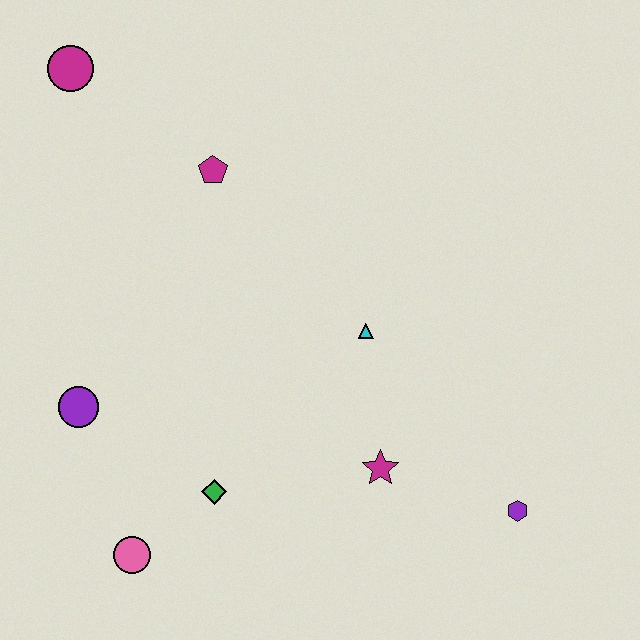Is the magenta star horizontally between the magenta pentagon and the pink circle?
No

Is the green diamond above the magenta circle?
No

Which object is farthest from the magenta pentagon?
The purple hexagon is farthest from the magenta pentagon.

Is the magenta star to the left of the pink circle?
No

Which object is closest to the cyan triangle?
The magenta star is closest to the cyan triangle.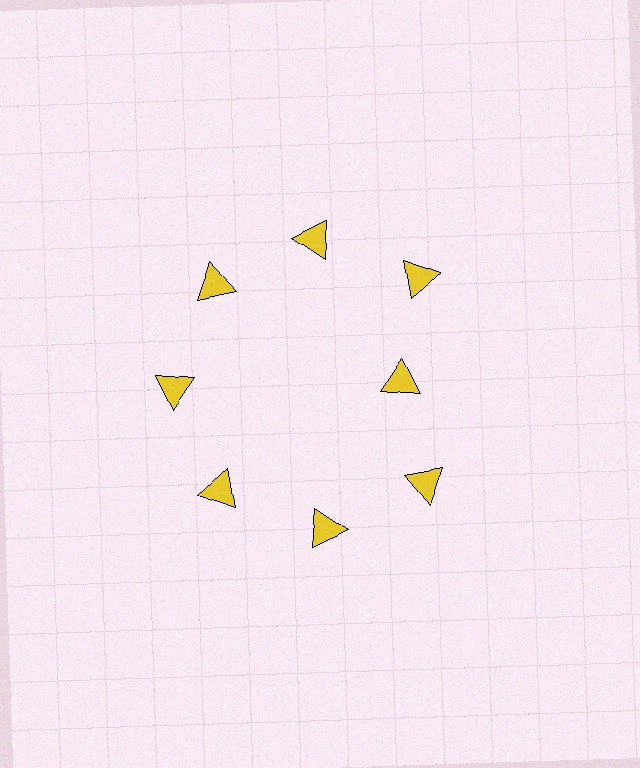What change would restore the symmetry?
The symmetry would be restored by moving it outward, back onto the ring so that all 8 triangles sit at equal angles and equal distance from the center.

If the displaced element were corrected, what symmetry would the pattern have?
It would have 8-fold rotational symmetry — the pattern would map onto itself every 45 degrees.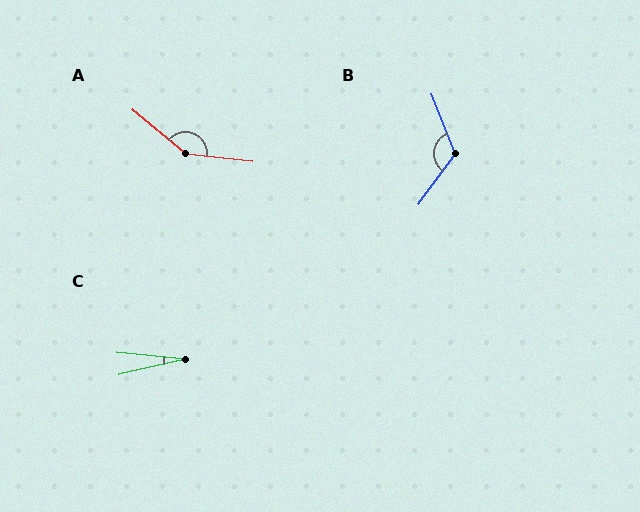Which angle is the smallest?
C, at approximately 19 degrees.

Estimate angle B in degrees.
Approximately 123 degrees.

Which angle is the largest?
A, at approximately 147 degrees.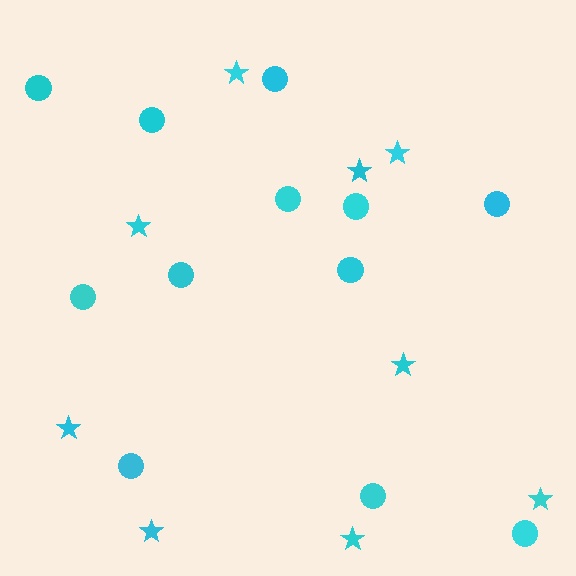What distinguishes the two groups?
There are 2 groups: one group of circles (12) and one group of stars (9).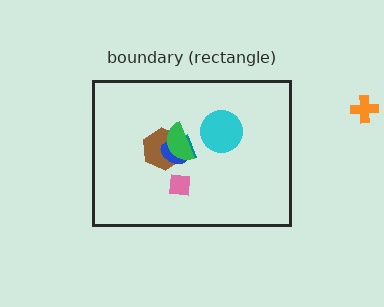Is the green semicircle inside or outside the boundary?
Inside.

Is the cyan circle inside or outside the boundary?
Inside.